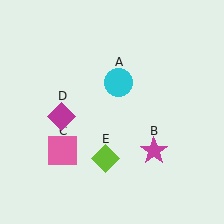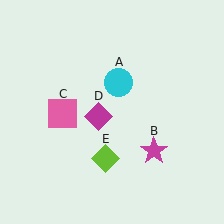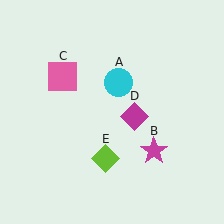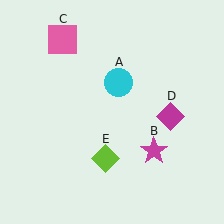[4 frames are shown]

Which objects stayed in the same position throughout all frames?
Cyan circle (object A) and magenta star (object B) and lime diamond (object E) remained stationary.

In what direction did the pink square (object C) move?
The pink square (object C) moved up.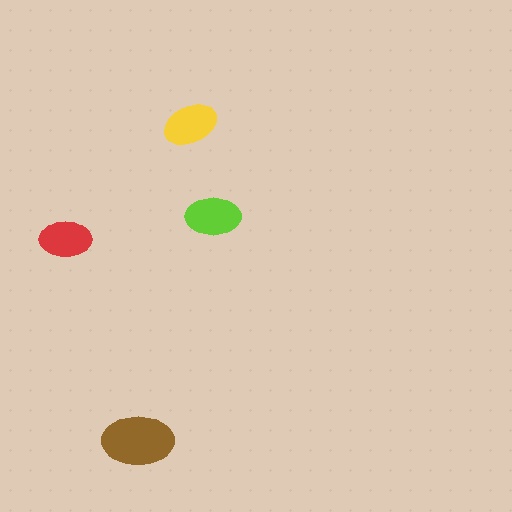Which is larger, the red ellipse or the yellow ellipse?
The yellow one.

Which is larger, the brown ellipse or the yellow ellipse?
The brown one.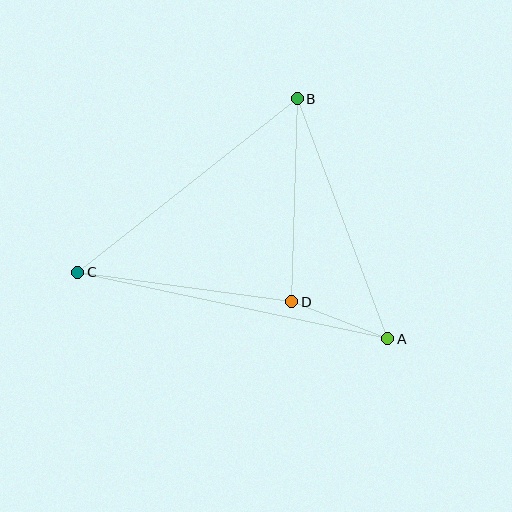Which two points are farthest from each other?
Points A and C are farthest from each other.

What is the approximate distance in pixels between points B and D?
The distance between B and D is approximately 203 pixels.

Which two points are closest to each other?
Points A and D are closest to each other.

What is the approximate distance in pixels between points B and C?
The distance between B and C is approximately 279 pixels.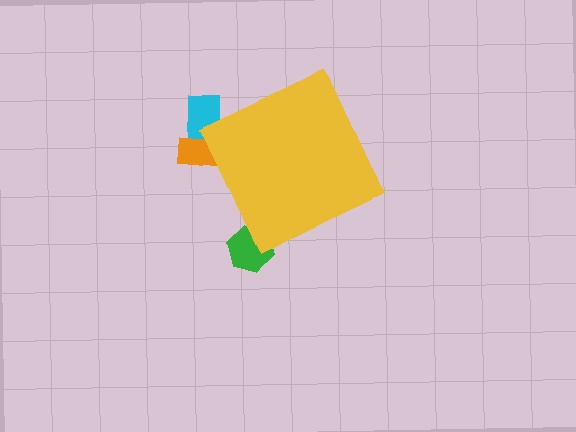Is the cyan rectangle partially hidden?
Yes, the cyan rectangle is partially hidden behind the yellow diamond.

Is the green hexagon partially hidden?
Yes, the green hexagon is partially hidden behind the yellow diamond.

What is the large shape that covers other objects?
A yellow diamond.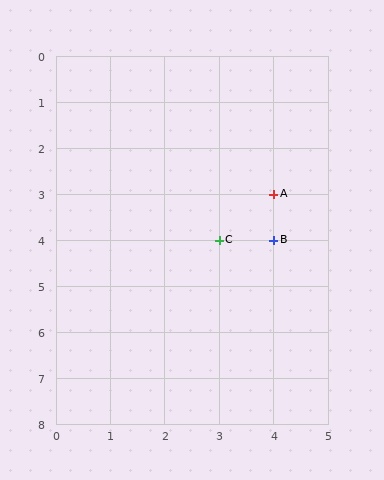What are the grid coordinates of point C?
Point C is at grid coordinates (3, 4).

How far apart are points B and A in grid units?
Points B and A are 1 row apart.